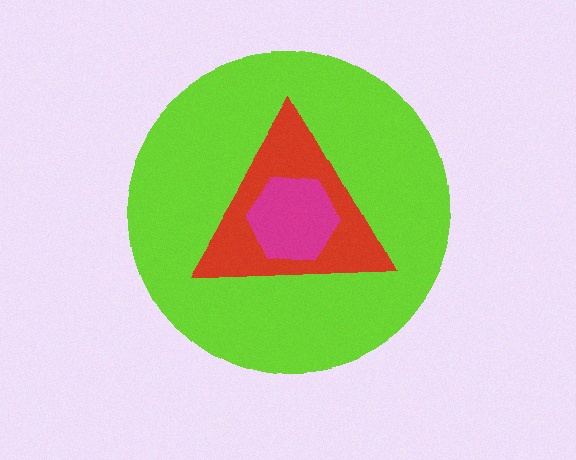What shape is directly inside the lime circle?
The red triangle.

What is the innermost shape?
The magenta hexagon.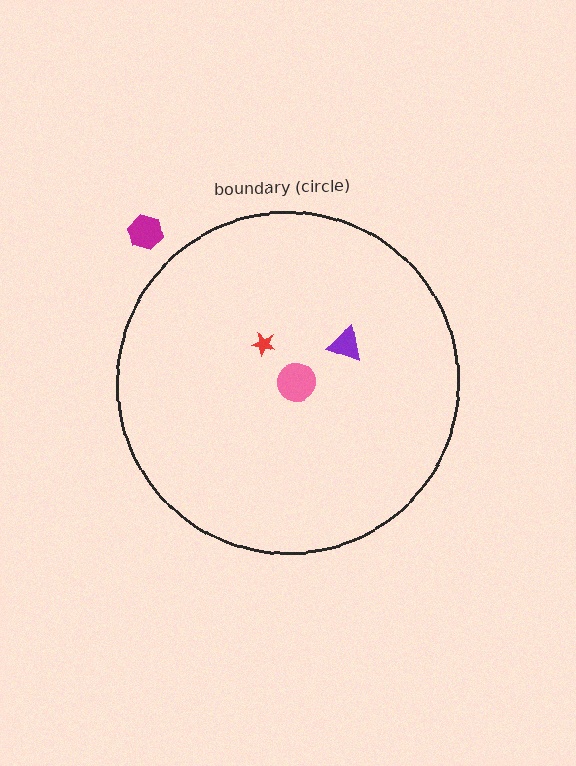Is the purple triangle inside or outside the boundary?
Inside.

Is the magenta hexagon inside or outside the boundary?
Outside.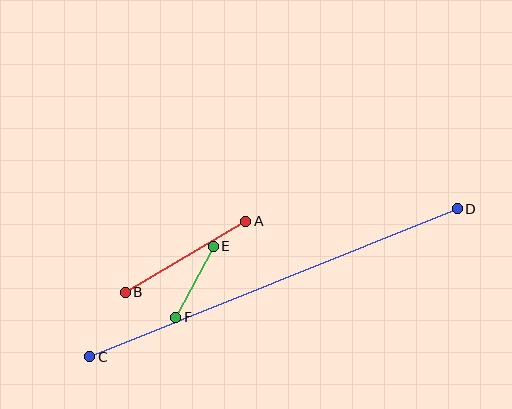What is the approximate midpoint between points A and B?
The midpoint is at approximately (186, 257) pixels.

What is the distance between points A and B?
The distance is approximately 140 pixels.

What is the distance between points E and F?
The distance is approximately 80 pixels.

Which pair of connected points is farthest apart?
Points C and D are farthest apart.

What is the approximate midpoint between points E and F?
The midpoint is at approximately (194, 282) pixels.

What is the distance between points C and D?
The distance is approximately 396 pixels.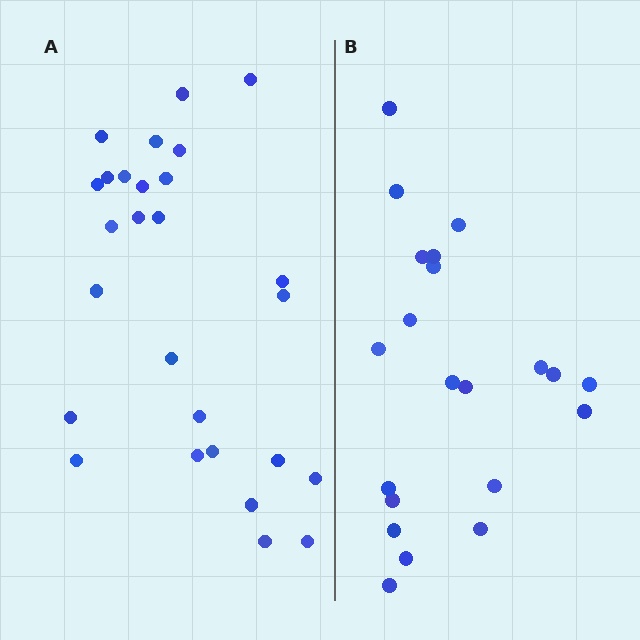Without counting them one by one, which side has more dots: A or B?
Region A (the left region) has more dots.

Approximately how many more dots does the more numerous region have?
Region A has about 6 more dots than region B.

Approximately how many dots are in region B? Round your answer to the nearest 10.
About 20 dots. (The exact count is 21, which rounds to 20.)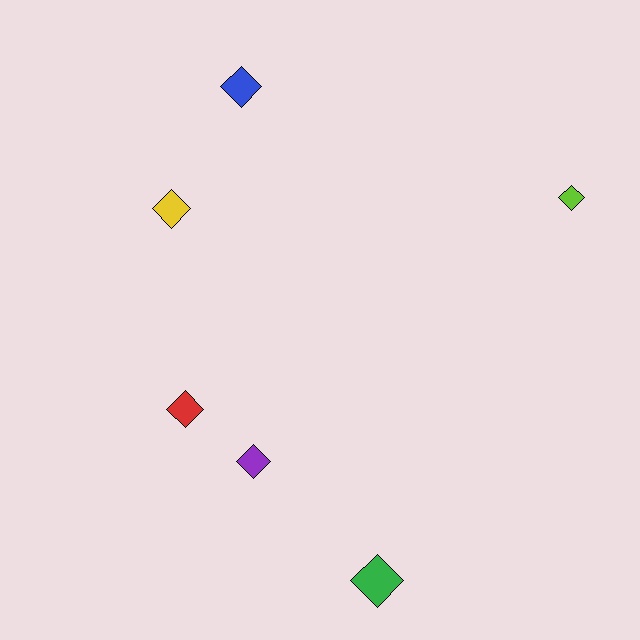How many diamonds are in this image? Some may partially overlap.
There are 6 diamonds.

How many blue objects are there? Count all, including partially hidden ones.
There is 1 blue object.